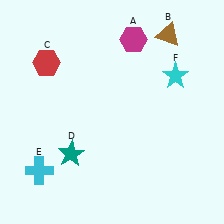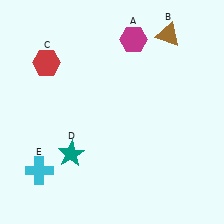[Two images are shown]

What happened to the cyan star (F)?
The cyan star (F) was removed in Image 2. It was in the top-right area of Image 1.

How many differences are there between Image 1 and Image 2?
There is 1 difference between the two images.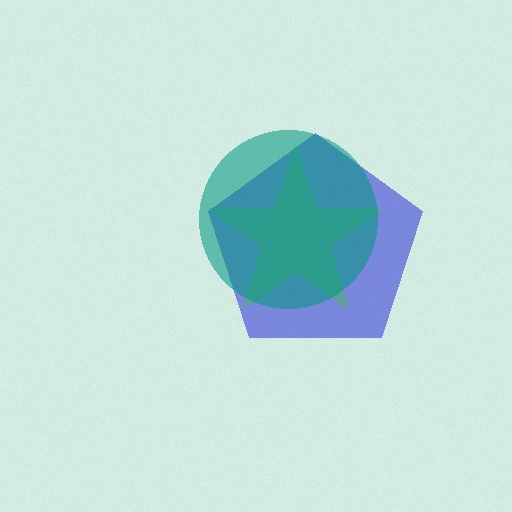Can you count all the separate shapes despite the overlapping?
Yes, there are 3 separate shapes.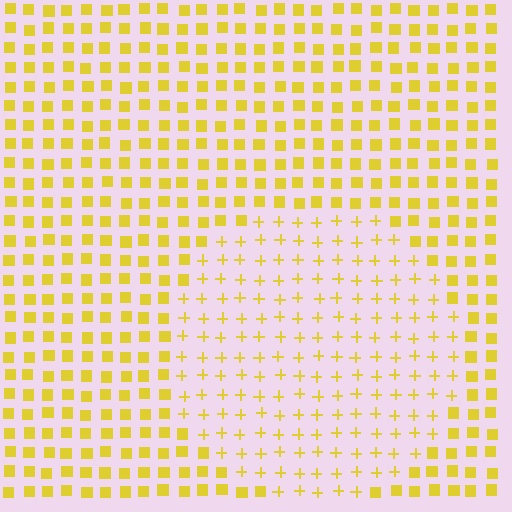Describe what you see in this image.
The image is filled with small yellow elements arranged in a uniform grid. A circle-shaped region contains plus signs, while the surrounding area contains squares. The boundary is defined purely by the change in element shape.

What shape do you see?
I see a circle.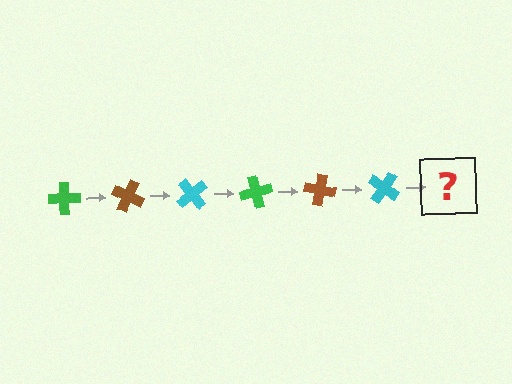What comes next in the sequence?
The next element should be a green cross, rotated 150 degrees from the start.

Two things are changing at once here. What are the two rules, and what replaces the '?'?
The two rules are that it rotates 25 degrees each step and the color cycles through green, brown, and cyan. The '?' should be a green cross, rotated 150 degrees from the start.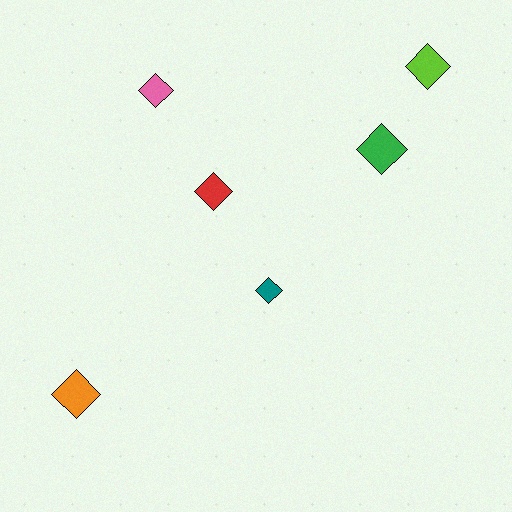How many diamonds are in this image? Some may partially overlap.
There are 6 diamonds.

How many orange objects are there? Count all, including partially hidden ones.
There is 1 orange object.